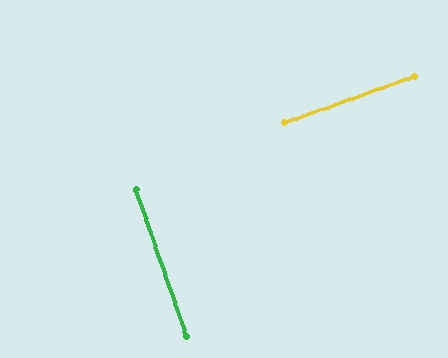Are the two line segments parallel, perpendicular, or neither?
Perpendicular — they meet at approximately 89°.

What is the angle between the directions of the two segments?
Approximately 89 degrees.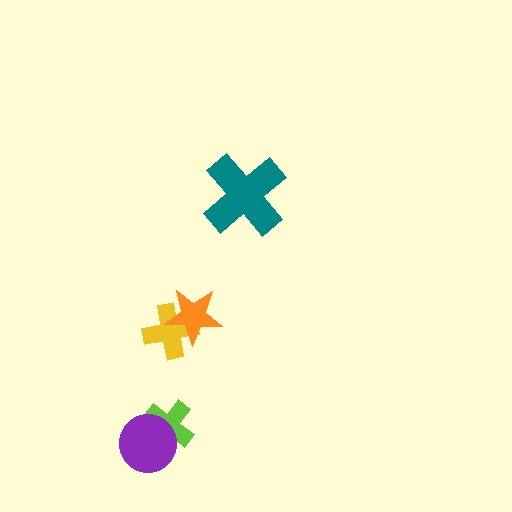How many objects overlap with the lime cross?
1 object overlaps with the lime cross.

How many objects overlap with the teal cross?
0 objects overlap with the teal cross.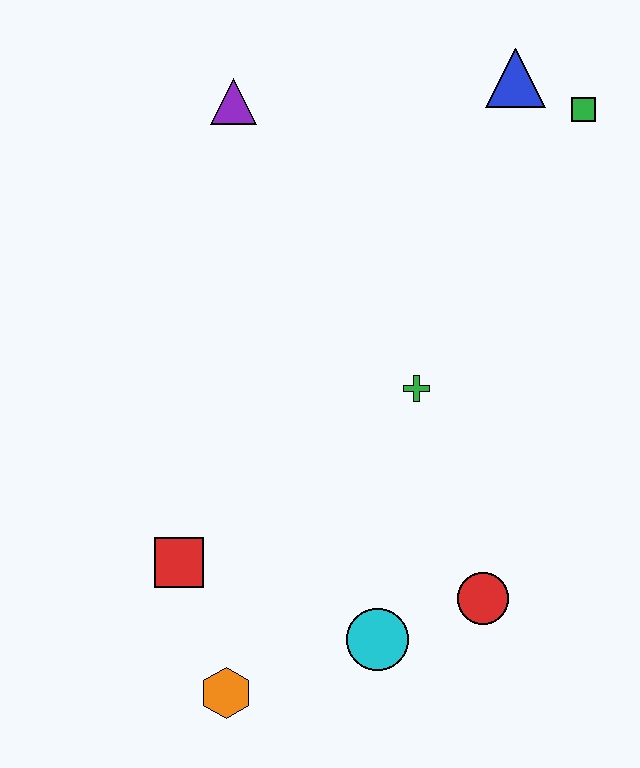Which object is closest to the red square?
The orange hexagon is closest to the red square.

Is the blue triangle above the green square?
Yes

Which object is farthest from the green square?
The orange hexagon is farthest from the green square.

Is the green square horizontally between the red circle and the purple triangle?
No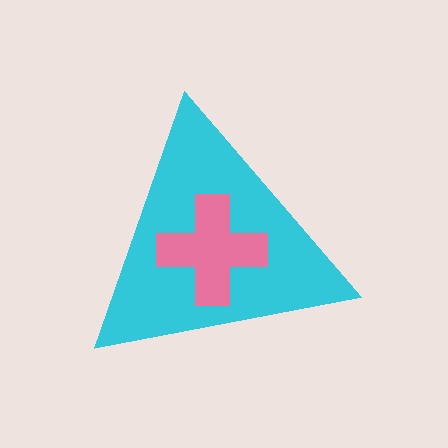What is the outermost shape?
The cyan triangle.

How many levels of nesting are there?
2.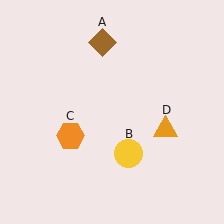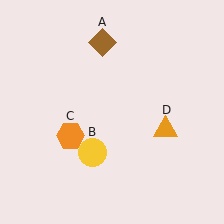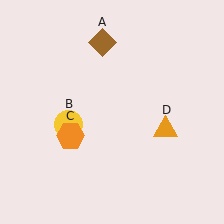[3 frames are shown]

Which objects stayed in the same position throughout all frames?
Brown diamond (object A) and orange hexagon (object C) and orange triangle (object D) remained stationary.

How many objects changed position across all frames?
1 object changed position: yellow circle (object B).